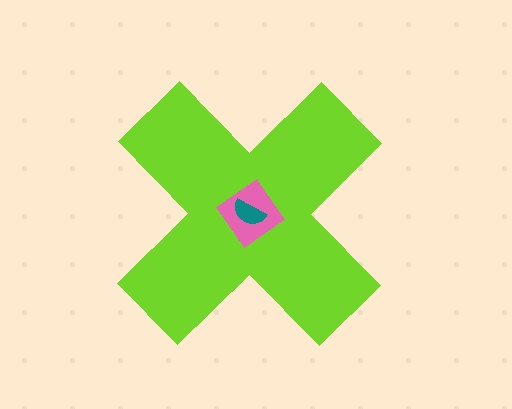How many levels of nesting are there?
3.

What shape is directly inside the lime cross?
The pink diamond.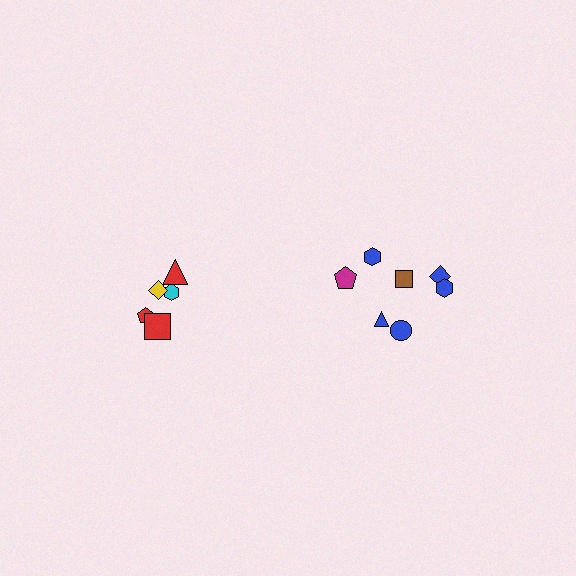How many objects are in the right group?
There are 7 objects.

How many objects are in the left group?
There are 5 objects.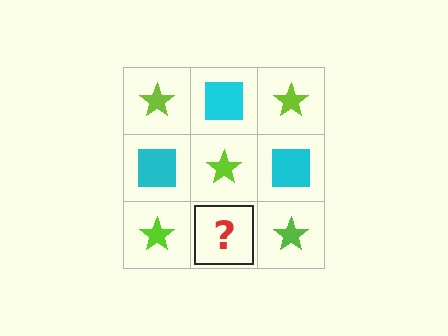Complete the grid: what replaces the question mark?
The question mark should be replaced with a cyan square.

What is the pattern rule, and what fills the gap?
The rule is that it alternates lime star and cyan square in a checkerboard pattern. The gap should be filled with a cyan square.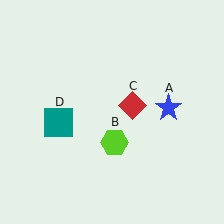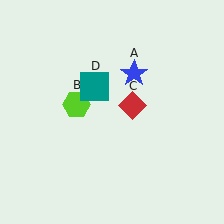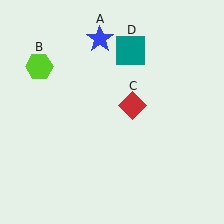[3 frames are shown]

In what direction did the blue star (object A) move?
The blue star (object A) moved up and to the left.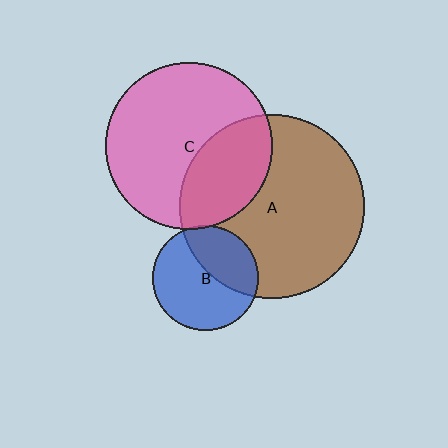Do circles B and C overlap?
Yes.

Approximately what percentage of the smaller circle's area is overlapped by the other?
Approximately 5%.